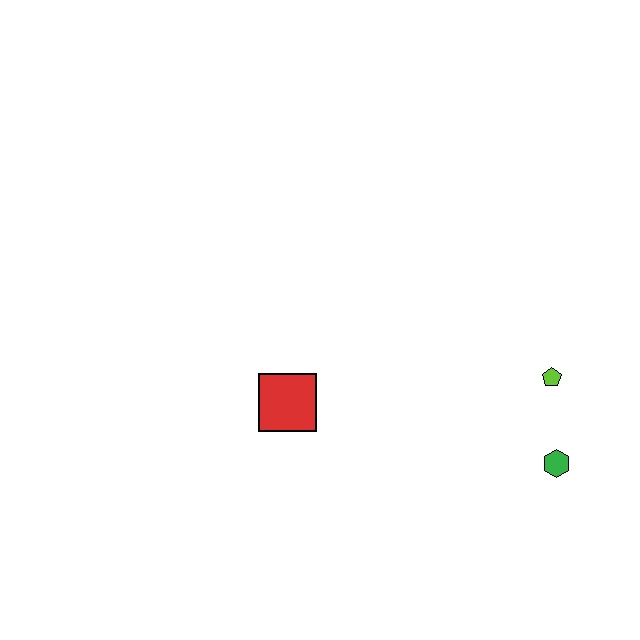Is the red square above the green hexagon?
Yes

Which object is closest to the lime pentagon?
The green hexagon is closest to the lime pentagon.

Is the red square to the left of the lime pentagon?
Yes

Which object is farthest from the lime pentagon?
The red square is farthest from the lime pentagon.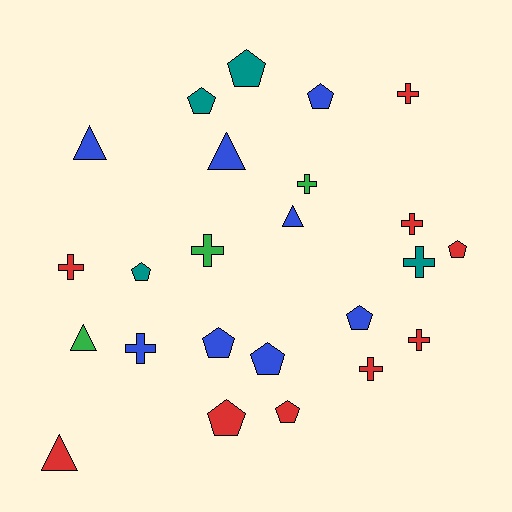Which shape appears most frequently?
Pentagon, with 10 objects.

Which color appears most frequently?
Red, with 9 objects.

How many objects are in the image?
There are 24 objects.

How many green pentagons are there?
There are no green pentagons.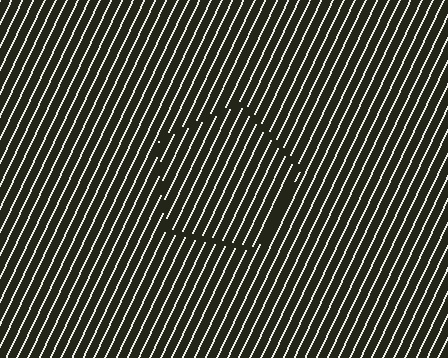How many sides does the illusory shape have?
5 sides — the line-ends trace a pentagon.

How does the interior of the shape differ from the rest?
The interior of the shape contains the same grating, shifted by half a period — the contour is defined by the phase discontinuity where line-ends from the inner and outer gratings abut.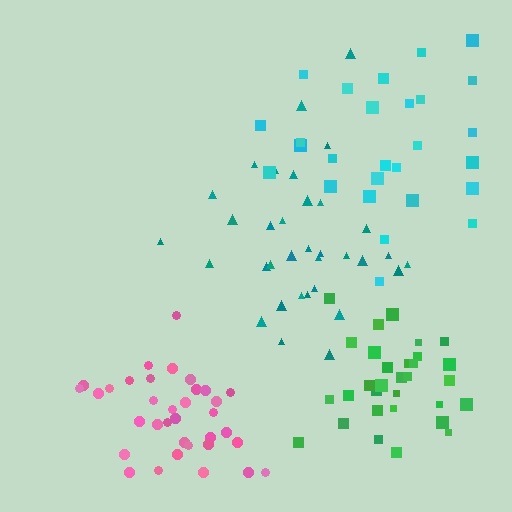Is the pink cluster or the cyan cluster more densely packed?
Pink.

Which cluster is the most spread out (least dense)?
Cyan.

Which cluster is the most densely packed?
Green.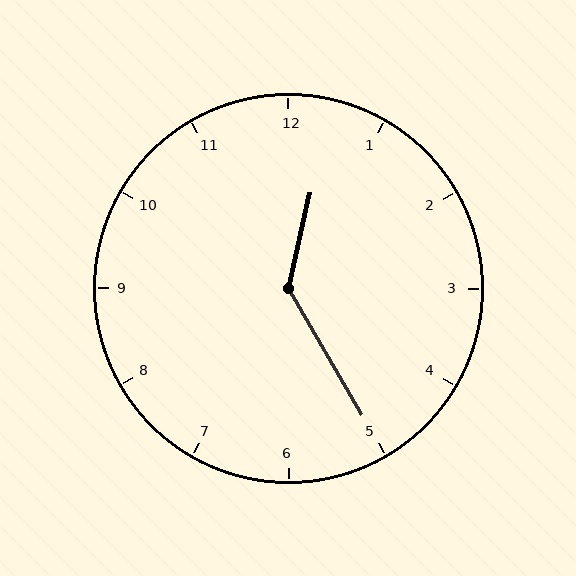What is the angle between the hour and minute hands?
Approximately 138 degrees.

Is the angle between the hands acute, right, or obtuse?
It is obtuse.